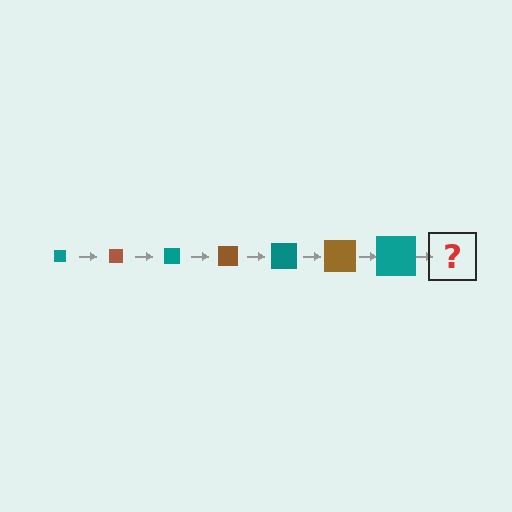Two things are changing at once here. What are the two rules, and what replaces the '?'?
The two rules are that the square grows larger each step and the color cycles through teal and brown. The '?' should be a brown square, larger than the previous one.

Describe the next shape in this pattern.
It should be a brown square, larger than the previous one.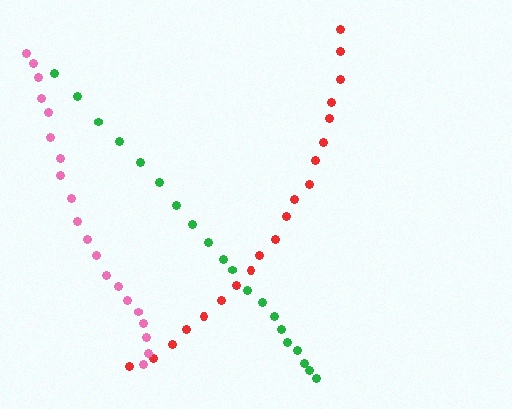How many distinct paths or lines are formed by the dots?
There are 3 distinct paths.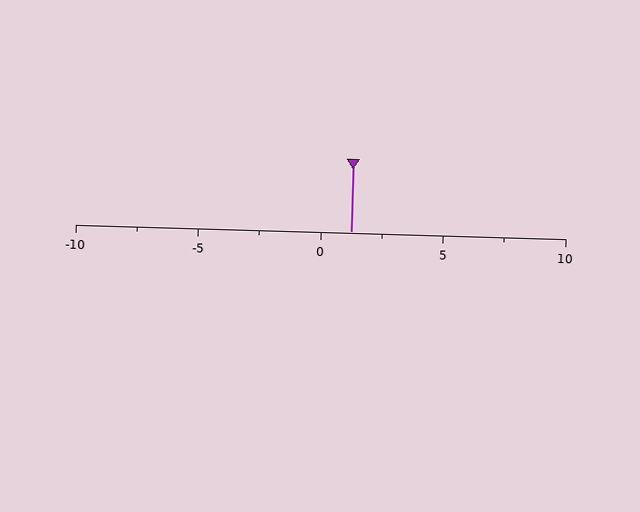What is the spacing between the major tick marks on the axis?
The major ticks are spaced 5 apart.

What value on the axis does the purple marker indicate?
The marker indicates approximately 1.2.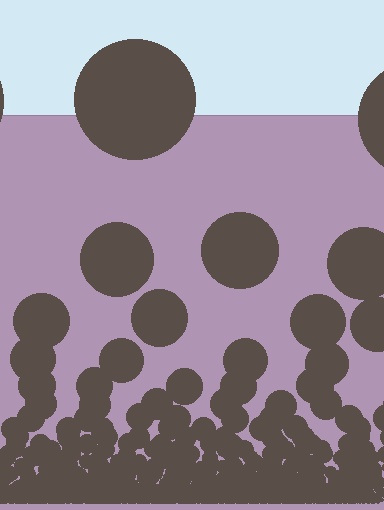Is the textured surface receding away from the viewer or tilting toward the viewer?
The surface appears to tilt toward the viewer. Texture elements get larger and sparser toward the top.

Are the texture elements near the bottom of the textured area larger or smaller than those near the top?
Smaller. The gradient is inverted — elements near the bottom are smaller and denser.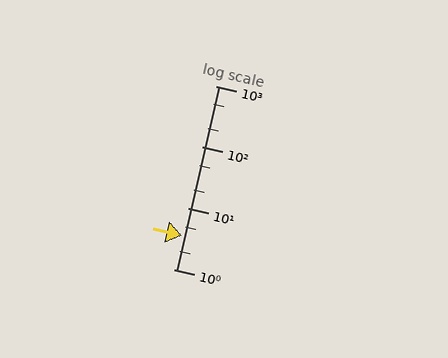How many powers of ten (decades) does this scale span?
The scale spans 3 decades, from 1 to 1000.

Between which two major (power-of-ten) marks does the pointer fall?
The pointer is between 1 and 10.